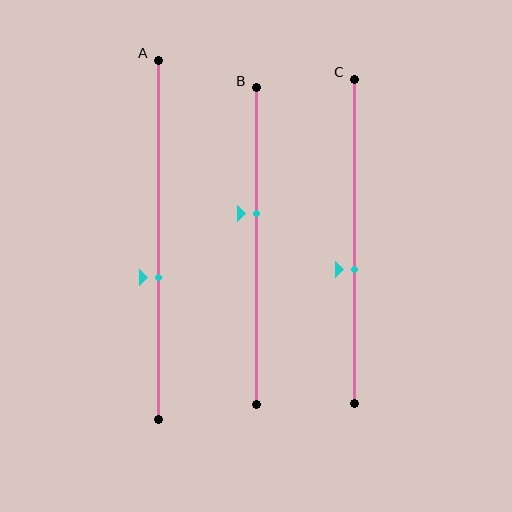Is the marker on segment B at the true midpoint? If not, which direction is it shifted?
No, the marker on segment B is shifted upward by about 10% of the segment length.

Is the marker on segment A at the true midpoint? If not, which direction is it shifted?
No, the marker on segment A is shifted downward by about 11% of the segment length.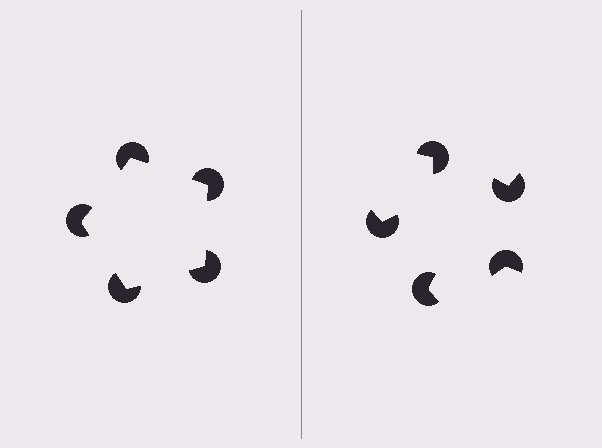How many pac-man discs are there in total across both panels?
10 — 5 on each side.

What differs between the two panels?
The pac-man discs are positioned identically on both sides; only the wedge orientations differ. On the left they align to a pentagon; on the right they are misaligned.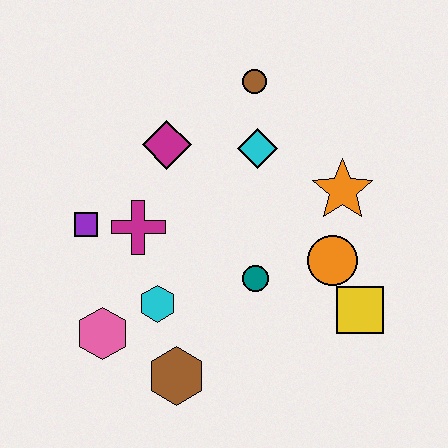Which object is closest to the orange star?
The orange circle is closest to the orange star.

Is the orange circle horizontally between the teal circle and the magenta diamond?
No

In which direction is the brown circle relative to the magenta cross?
The brown circle is above the magenta cross.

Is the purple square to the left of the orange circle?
Yes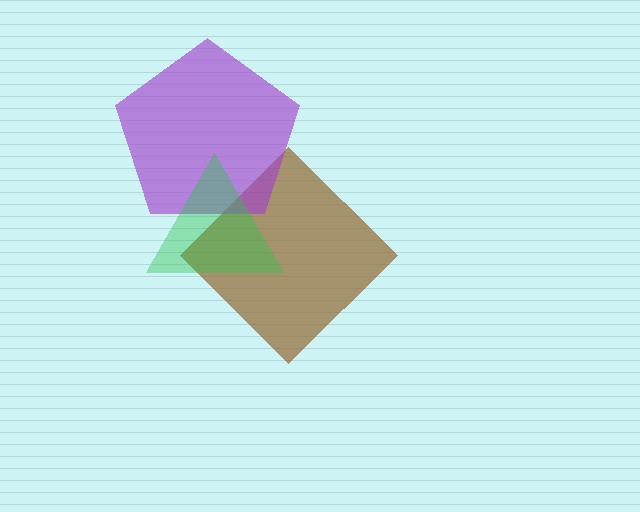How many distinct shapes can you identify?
There are 3 distinct shapes: a brown diamond, a purple pentagon, a green triangle.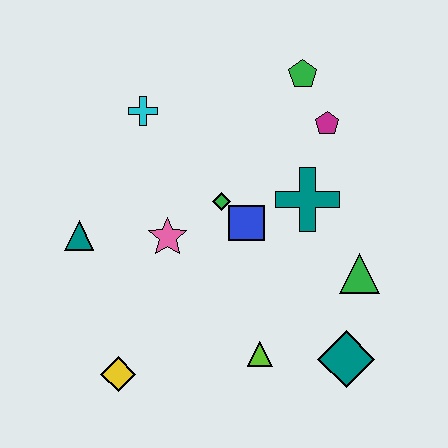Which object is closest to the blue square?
The green diamond is closest to the blue square.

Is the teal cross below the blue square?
No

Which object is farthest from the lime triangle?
The green pentagon is farthest from the lime triangle.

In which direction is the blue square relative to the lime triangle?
The blue square is above the lime triangle.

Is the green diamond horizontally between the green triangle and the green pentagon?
No